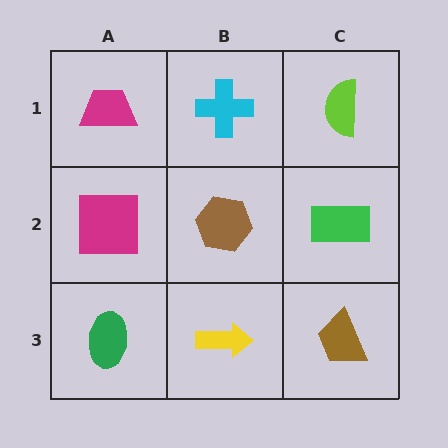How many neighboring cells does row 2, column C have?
3.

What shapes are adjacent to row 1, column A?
A magenta square (row 2, column A), a cyan cross (row 1, column B).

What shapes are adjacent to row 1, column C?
A green rectangle (row 2, column C), a cyan cross (row 1, column B).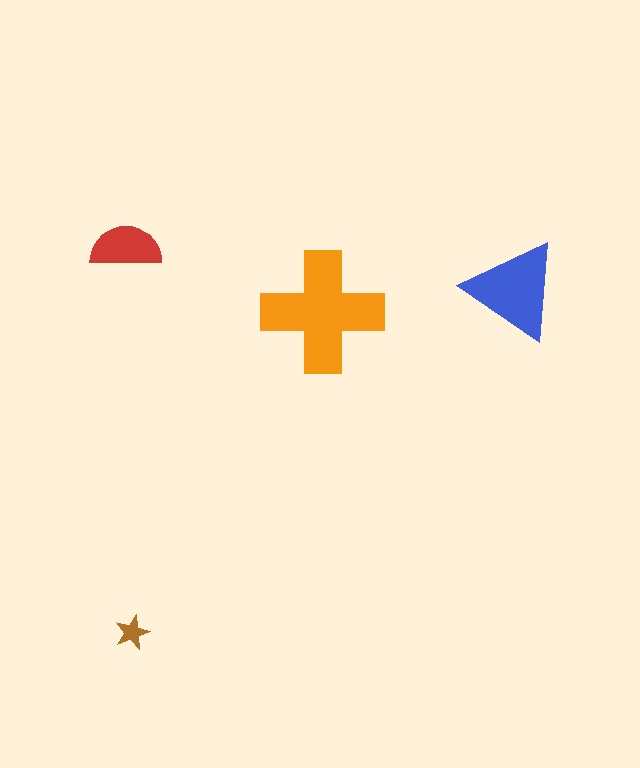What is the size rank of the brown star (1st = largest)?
4th.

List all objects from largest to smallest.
The orange cross, the blue triangle, the red semicircle, the brown star.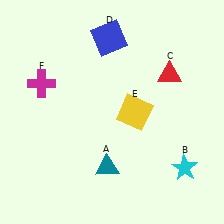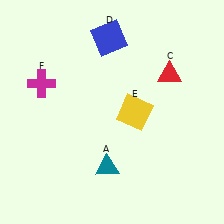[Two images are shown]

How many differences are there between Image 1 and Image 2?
There is 1 difference between the two images.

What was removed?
The cyan star (B) was removed in Image 2.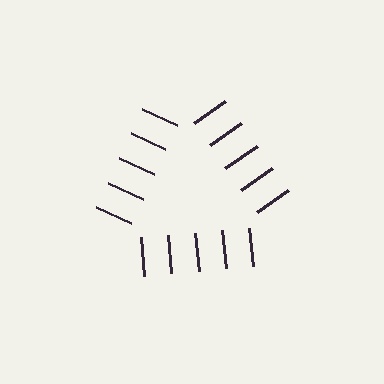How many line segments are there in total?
15 — 5 along each of the 3 edges.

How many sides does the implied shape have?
3 sides — the line-ends trace a triangle.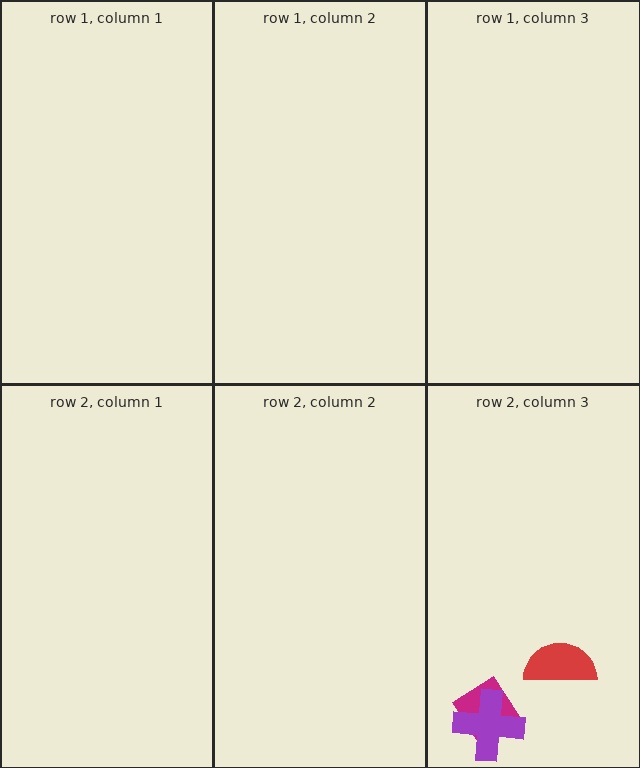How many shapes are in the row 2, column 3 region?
3.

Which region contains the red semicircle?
The row 2, column 3 region.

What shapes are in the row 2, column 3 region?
The magenta diamond, the purple cross, the red semicircle.